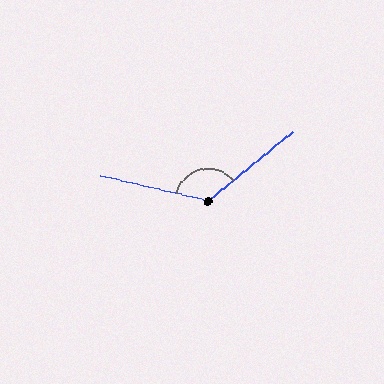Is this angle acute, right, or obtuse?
It is obtuse.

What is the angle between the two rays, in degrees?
Approximately 128 degrees.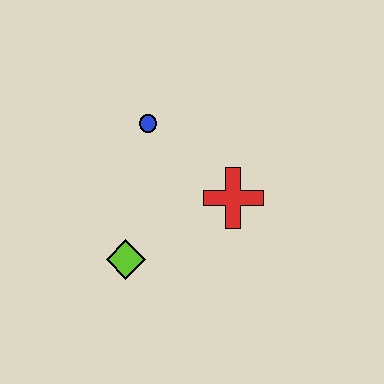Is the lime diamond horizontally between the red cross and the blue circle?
No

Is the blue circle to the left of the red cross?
Yes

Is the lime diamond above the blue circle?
No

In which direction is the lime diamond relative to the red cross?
The lime diamond is to the left of the red cross.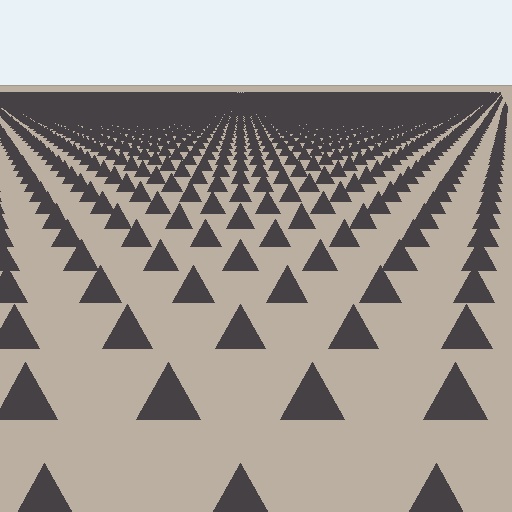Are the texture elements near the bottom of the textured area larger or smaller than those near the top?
Larger. Near the bottom, elements are closer to the viewer and appear at a bigger on-screen size.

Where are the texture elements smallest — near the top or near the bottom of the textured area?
Near the top.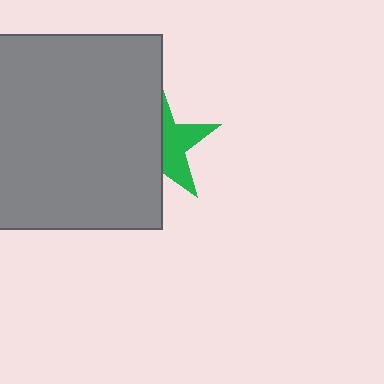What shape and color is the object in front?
The object in front is a gray square.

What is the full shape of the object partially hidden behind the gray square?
The partially hidden object is a green star.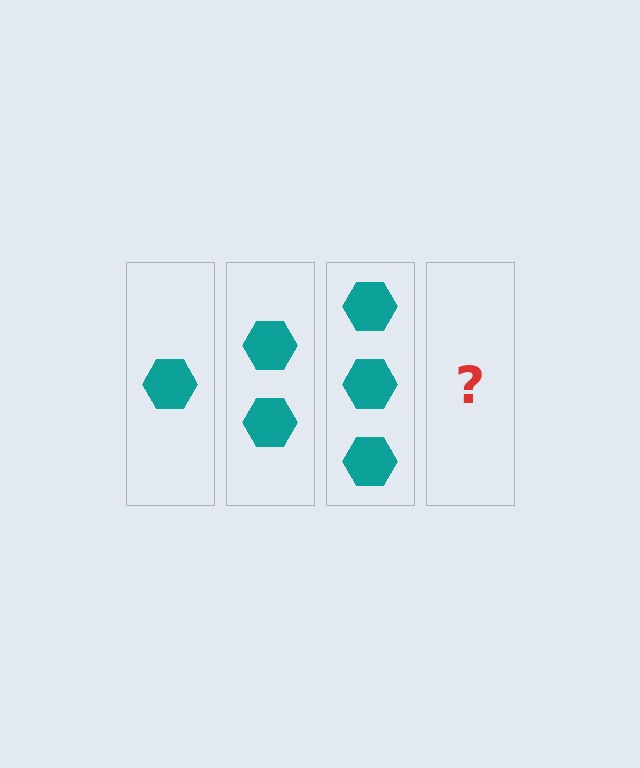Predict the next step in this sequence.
The next step is 4 hexagons.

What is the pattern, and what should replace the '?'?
The pattern is that each step adds one more hexagon. The '?' should be 4 hexagons.